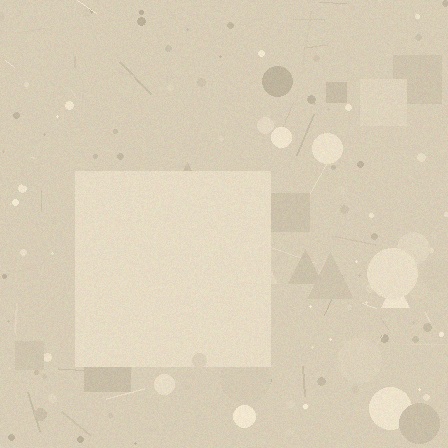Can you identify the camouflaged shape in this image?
The camouflaged shape is a square.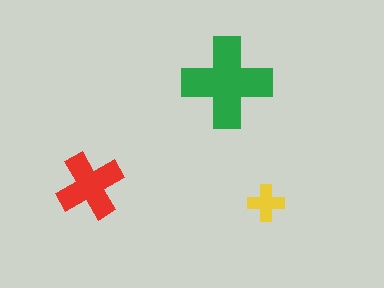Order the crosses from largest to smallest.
the green one, the red one, the yellow one.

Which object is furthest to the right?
The yellow cross is rightmost.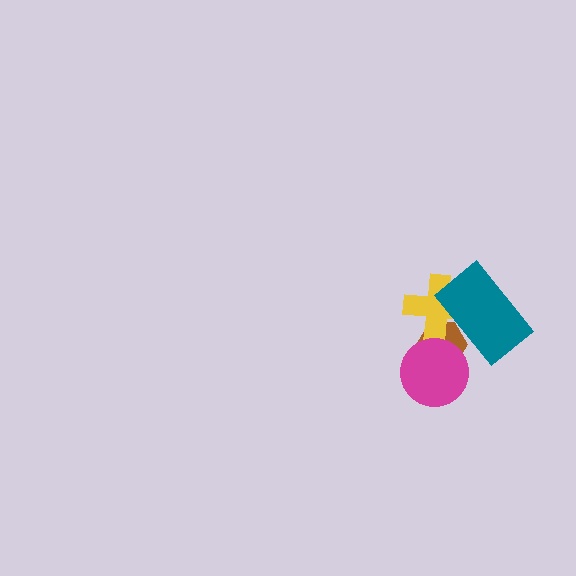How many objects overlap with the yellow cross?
2 objects overlap with the yellow cross.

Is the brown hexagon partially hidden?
Yes, it is partially covered by another shape.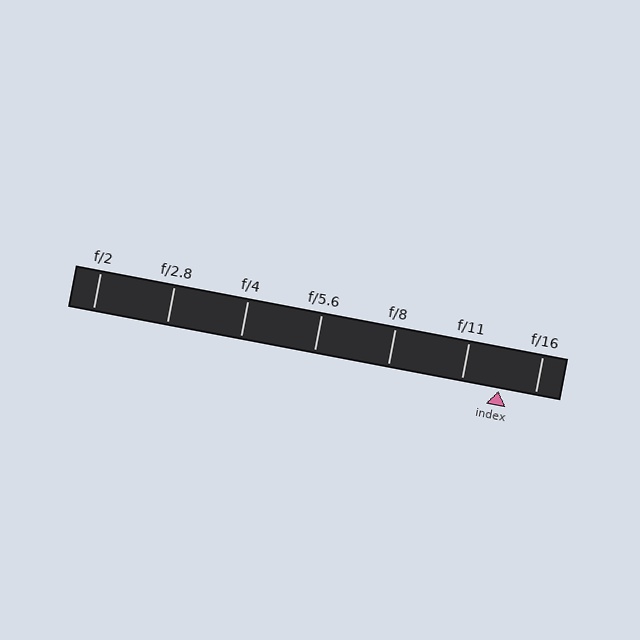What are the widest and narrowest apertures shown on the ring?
The widest aperture shown is f/2 and the narrowest is f/16.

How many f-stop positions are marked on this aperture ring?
There are 7 f-stop positions marked.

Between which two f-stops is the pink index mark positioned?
The index mark is between f/11 and f/16.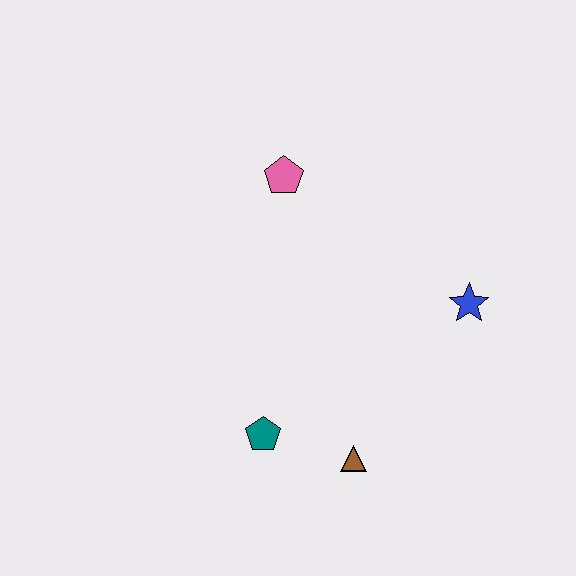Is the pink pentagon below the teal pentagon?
No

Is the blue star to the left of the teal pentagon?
No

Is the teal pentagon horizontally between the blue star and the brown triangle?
No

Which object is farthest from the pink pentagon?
The brown triangle is farthest from the pink pentagon.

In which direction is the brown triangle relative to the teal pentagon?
The brown triangle is to the right of the teal pentagon.